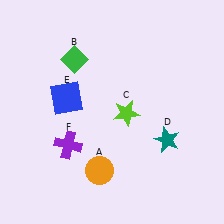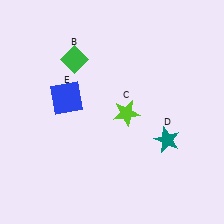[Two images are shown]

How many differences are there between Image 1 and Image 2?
There are 2 differences between the two images.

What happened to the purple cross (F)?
The purple cross (F) was removed in Image 2. It was in the bottom-left area of Image 1.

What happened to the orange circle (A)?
The orange circle (A) was removed in Image 2. It was in the bottom-left area of Image 1.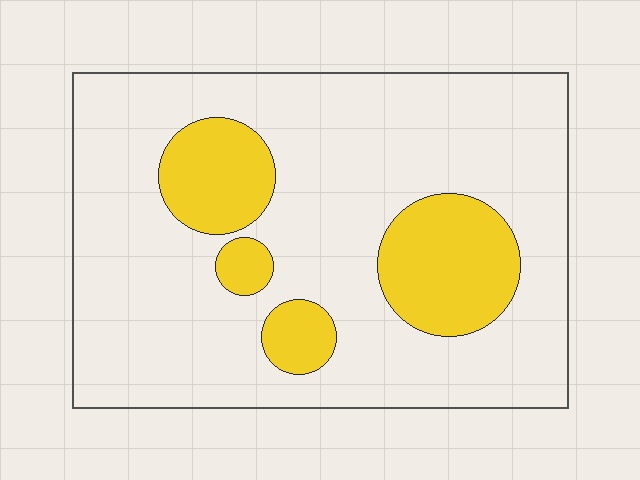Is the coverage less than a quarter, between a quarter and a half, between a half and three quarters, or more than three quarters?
Less than a quarter.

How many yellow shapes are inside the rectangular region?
4.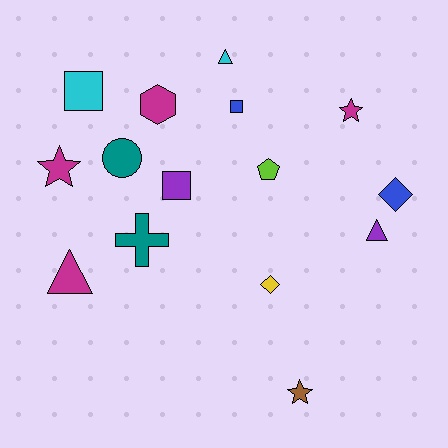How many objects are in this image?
There are 15 objects.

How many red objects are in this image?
There are no red objects.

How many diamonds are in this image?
There are 2 diamonds.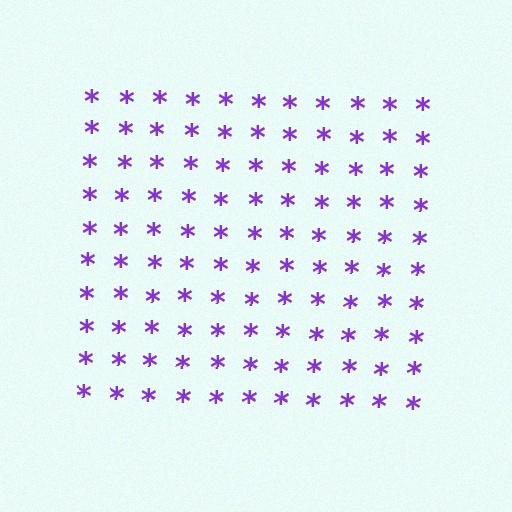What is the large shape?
The large shape is a square.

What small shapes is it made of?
It is made of small asterisks.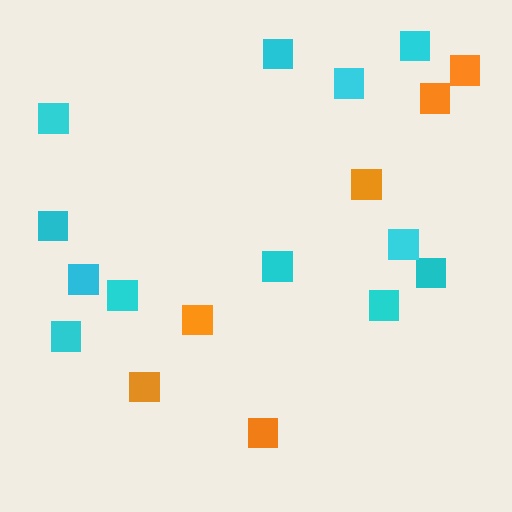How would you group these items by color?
There are 2 groups: one group of orange squares (6) and one group of cyan squares (12).